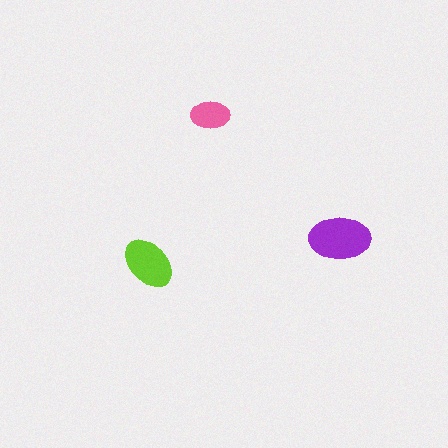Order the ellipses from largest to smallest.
the purple one, the lime one, the pink one.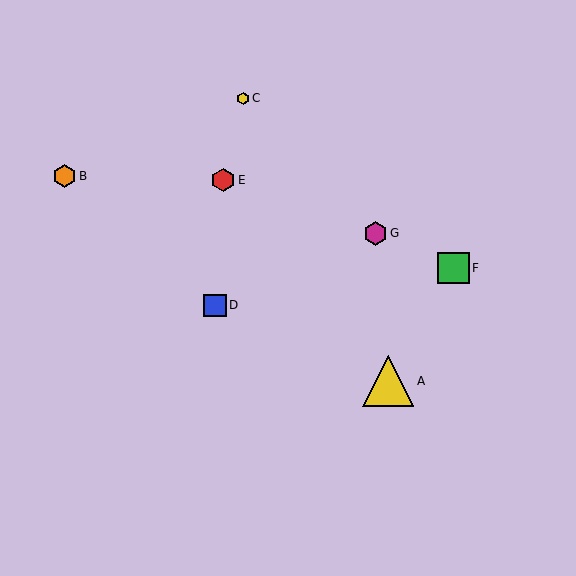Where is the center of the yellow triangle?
The center of the yellow triangle is at (388, 381).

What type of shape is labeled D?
Shape D is a blue square.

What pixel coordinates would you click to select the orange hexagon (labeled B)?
Click at (65, 176) to select the orange hexagon B.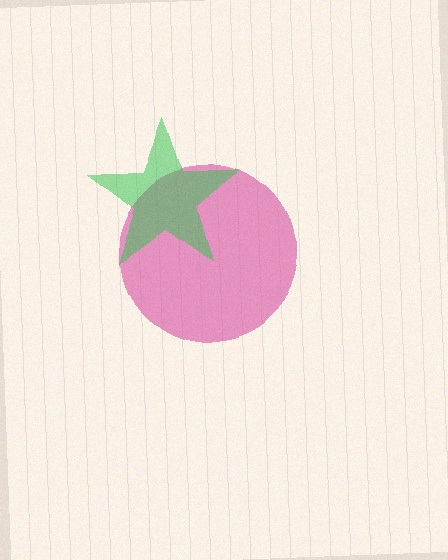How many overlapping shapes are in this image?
There are 2 overlapping shapes in the image.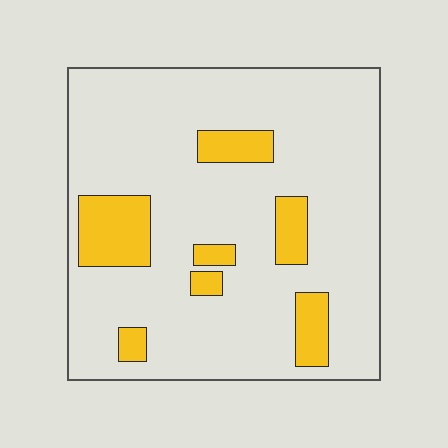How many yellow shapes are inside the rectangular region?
7.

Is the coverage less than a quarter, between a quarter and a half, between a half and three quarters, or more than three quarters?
Less than a quarter.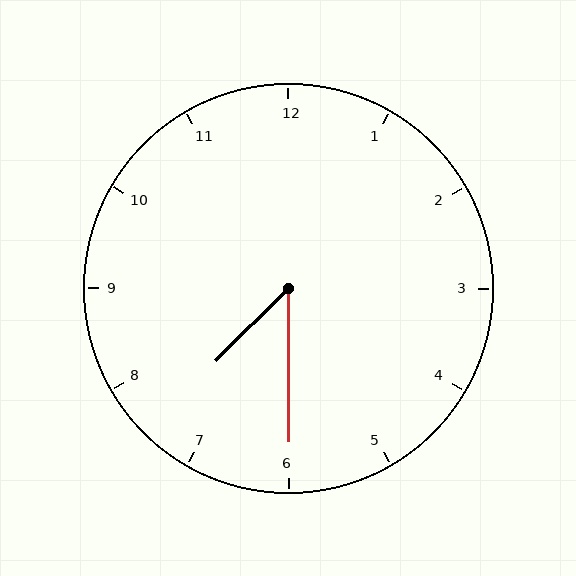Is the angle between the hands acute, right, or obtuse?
It is acute.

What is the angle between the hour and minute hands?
Approximately 45 degrees.